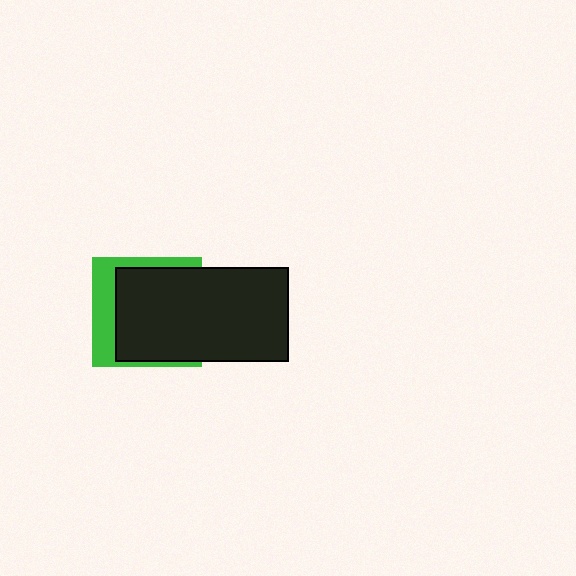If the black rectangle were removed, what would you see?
You would see the complete green square.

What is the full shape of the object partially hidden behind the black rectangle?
The partially hidden object is a green square.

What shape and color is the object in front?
The object in front is a black rectangle.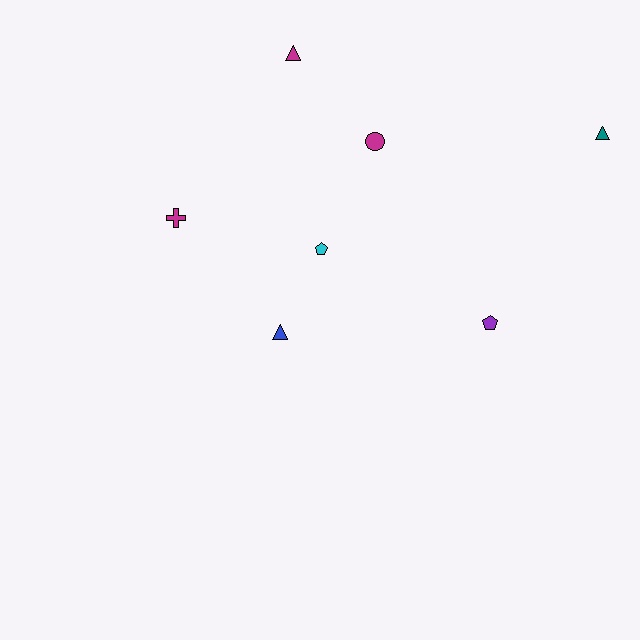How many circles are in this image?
There is 1 circle.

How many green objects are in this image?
There are no green objects.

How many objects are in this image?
There are 7 objects.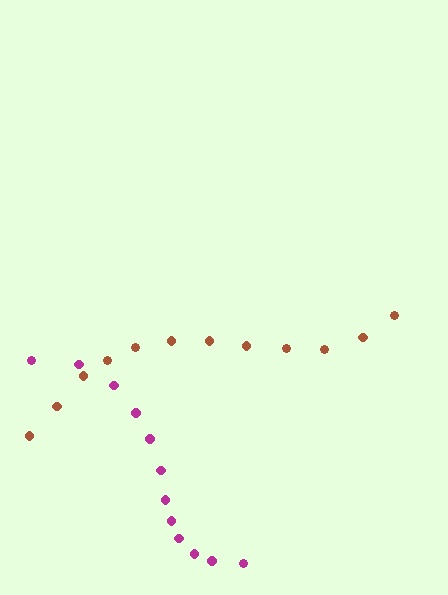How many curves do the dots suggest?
There are 2 distinct paths.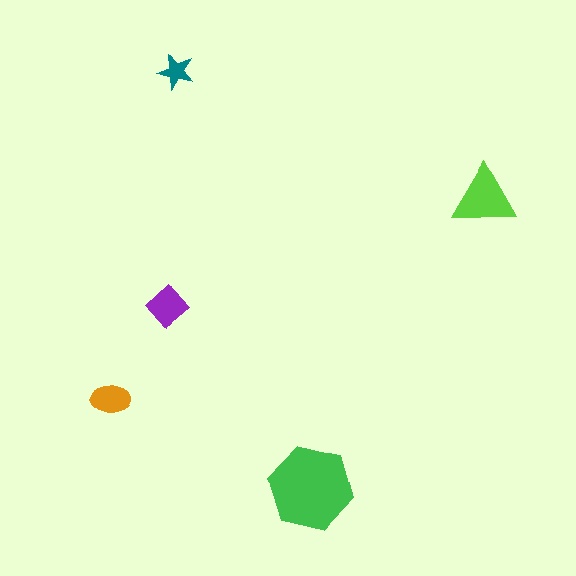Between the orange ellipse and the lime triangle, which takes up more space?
The lime triangle.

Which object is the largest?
The green hexagon.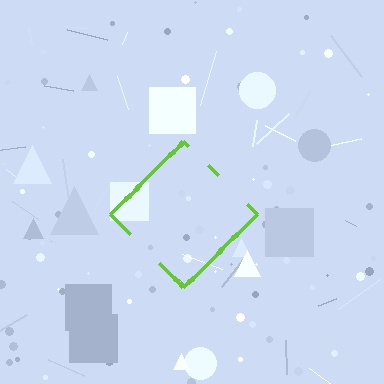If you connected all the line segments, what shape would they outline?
They would outline a diamond.